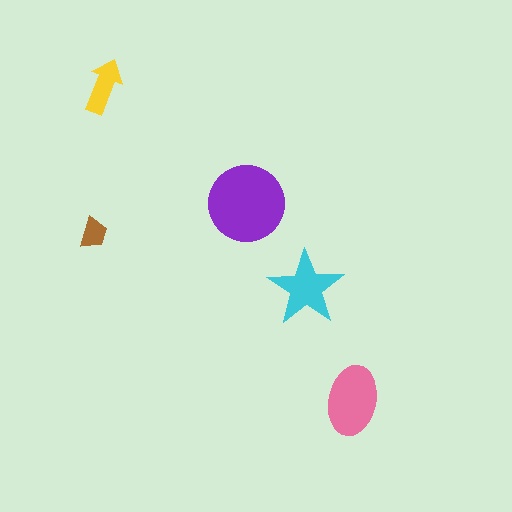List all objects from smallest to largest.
The brown trapezoid, the yellow arrow, the cyan star, the pink ellipse, the purple circle.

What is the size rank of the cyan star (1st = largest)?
3rd.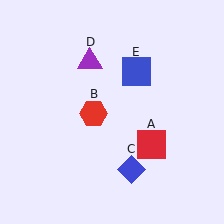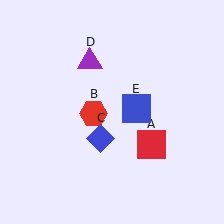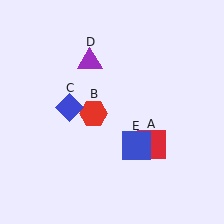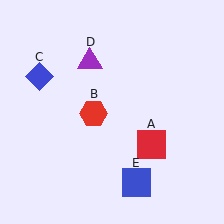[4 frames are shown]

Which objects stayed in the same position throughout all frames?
Red square (object A) and red hexagon (object B) and purple triangle (object D) remained stationary.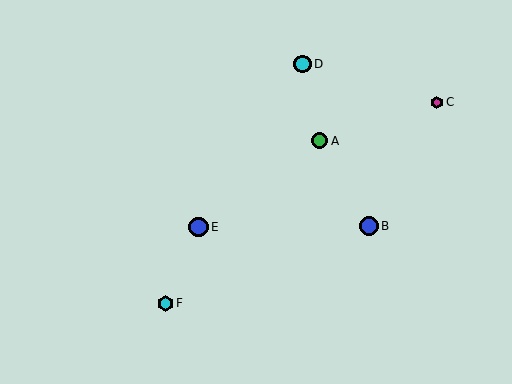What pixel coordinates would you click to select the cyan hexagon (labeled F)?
Click at (166, 303) to select the cyan hexagon F.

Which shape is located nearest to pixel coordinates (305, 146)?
The green circle (labeled A) at (320, 141) is nearest to that location.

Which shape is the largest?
The blue circle (labeled E) is the largest.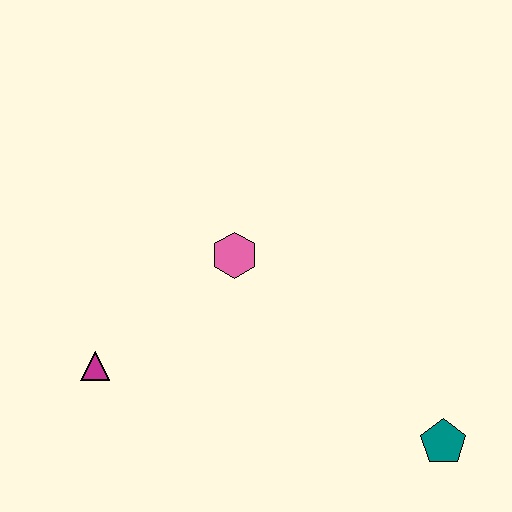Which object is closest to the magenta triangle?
The pink hexagon is closest to the magenta triangle.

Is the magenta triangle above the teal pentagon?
Yes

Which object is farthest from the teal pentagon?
The magenta triangle is farthest from the teal pentagon.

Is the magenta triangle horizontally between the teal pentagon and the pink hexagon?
No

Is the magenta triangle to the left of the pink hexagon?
Yes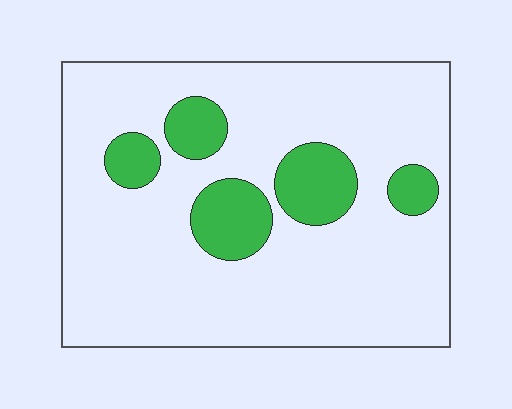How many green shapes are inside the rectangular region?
5.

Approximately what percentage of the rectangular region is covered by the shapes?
Approximately 15%.